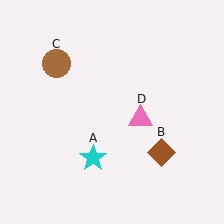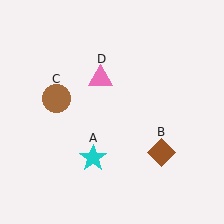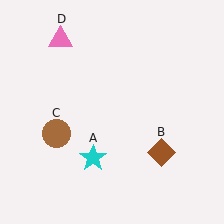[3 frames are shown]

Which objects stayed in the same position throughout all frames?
Cyan star (object A) and brown diamond (object B) remained stationary.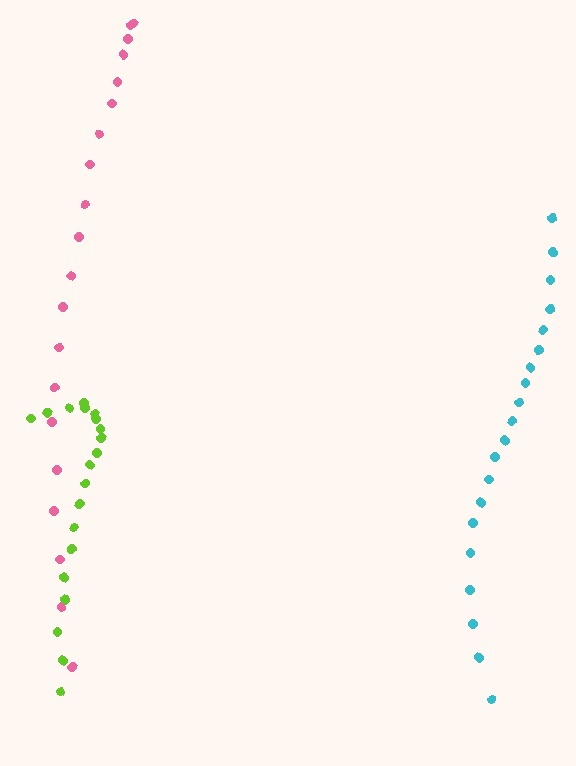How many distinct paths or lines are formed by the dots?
There are 3 distinct paths.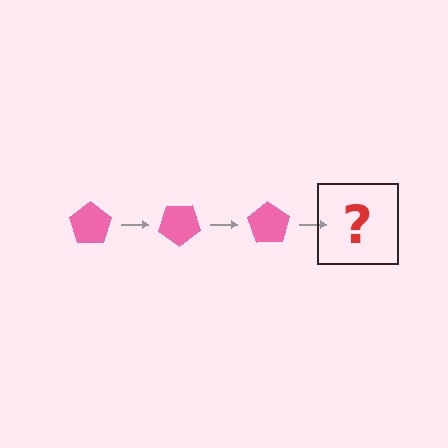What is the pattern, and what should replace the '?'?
The pattern is that the pentagon rotates 35 degrees each step. The '?' should be a pink pentagon rotated 105 degrees.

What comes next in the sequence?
The next element should be a pink pentagon rotated 105 degrees.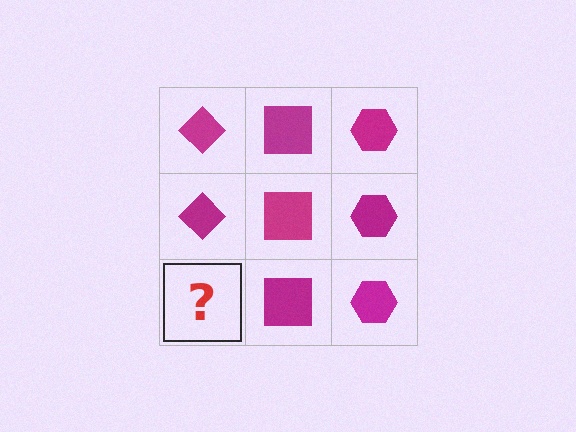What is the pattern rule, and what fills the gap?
The rule is that each column has a consistent shape. The gap should be filled with a magenta diamond.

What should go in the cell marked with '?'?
The missing cell should contain a magenta diamond.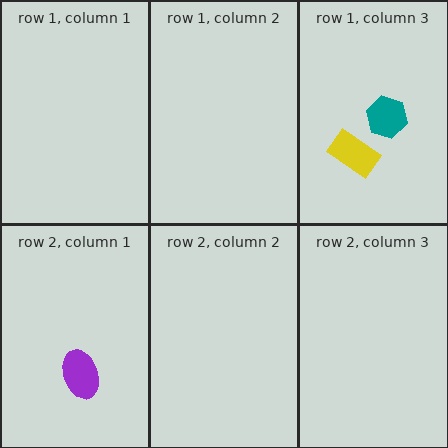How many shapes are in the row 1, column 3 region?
2.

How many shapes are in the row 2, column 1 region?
1.